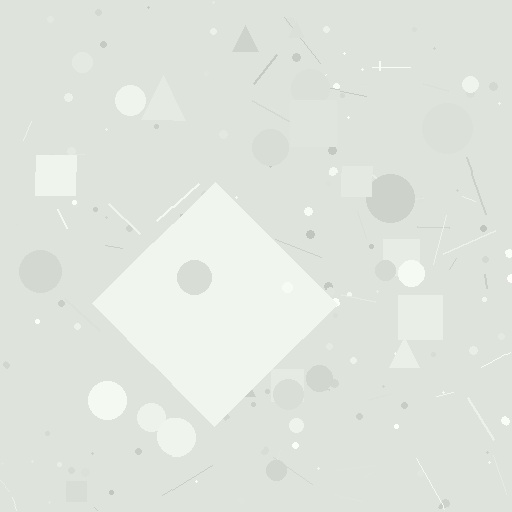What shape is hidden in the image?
A diamond is hidden in the image.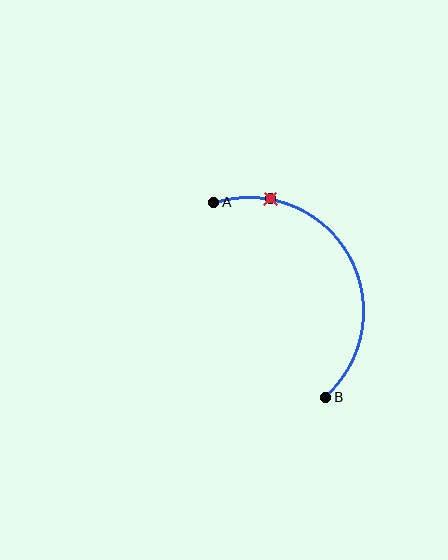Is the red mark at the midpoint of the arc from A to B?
No. The red mark lies on the arc but is closer to endpoint A. The arc midpoint would be at the point on the curve equidistant along the arc from both A and B.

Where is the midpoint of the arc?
The arc midpoint is the point on the curve farthest from the straight line joining A and B. It sits to the right of that line.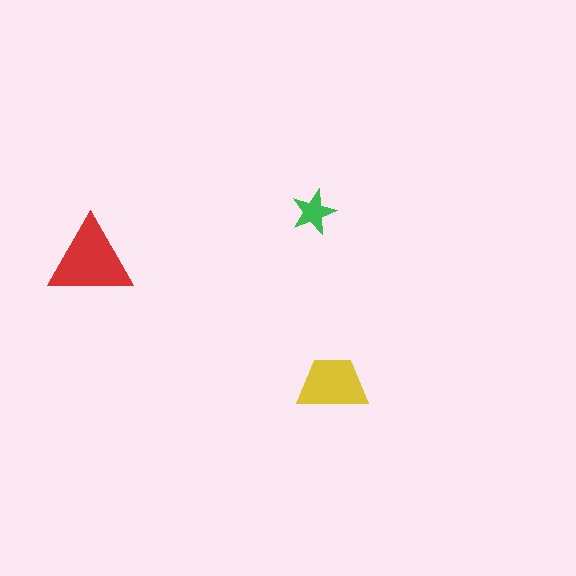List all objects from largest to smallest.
The red triangle, the yellow trapezoid, the green star.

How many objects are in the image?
There are 3 objects in the image.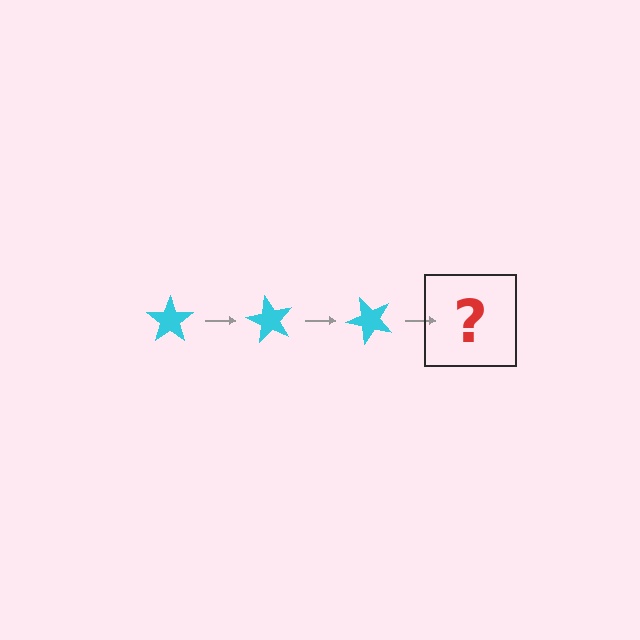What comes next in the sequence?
The next element should be a cyan star rotated 180 degrees.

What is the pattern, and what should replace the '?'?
The pattern is that the star rotates 60 degrees each step. The '?' should be a cyan star rotated 180 degrees.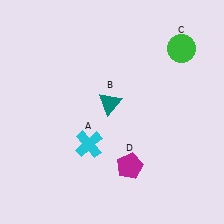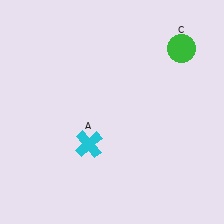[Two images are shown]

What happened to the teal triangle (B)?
The teal triangle (B) was removed in Image 2. It was in the top-left area of Image 1.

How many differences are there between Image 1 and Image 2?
There are 2 differences between the two images.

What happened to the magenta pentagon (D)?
The magenta pentagon (D) was removed in Image 2. It was in the bottom-right area of Image 1.